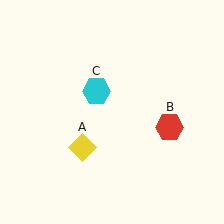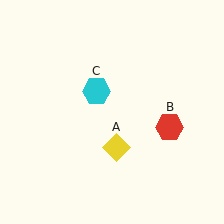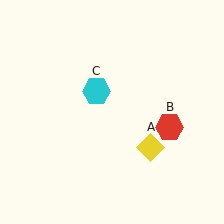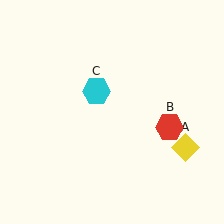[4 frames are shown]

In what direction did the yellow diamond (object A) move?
The yellow diamond (object A) moved right.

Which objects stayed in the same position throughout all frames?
Red hexagon (object B) and cyan hexagon (object C) remained stationary.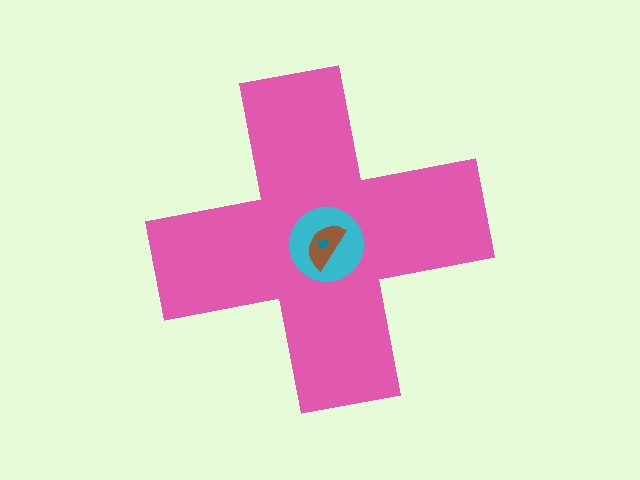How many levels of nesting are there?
4.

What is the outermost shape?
The pink cross.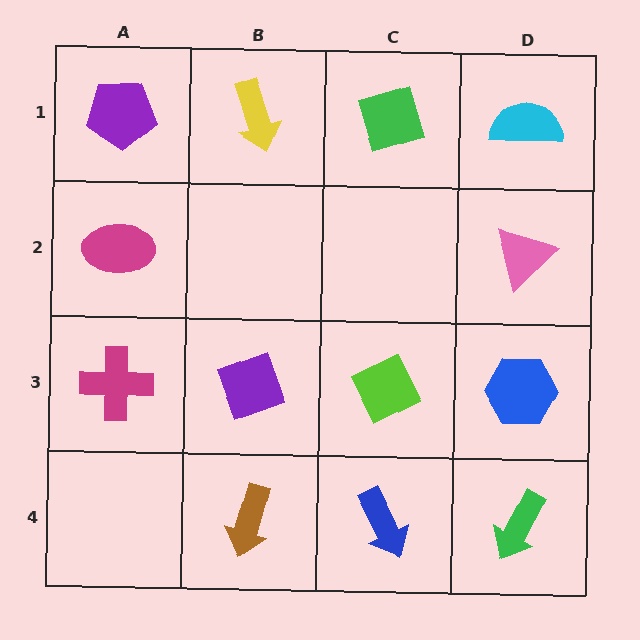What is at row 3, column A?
A magenta cross.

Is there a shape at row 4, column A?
No, that cell is empty.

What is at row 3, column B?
A purple diamond.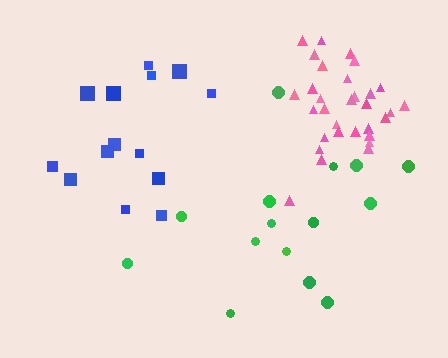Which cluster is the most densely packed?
Pink.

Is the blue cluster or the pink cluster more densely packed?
Pink.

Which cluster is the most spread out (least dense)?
Blue.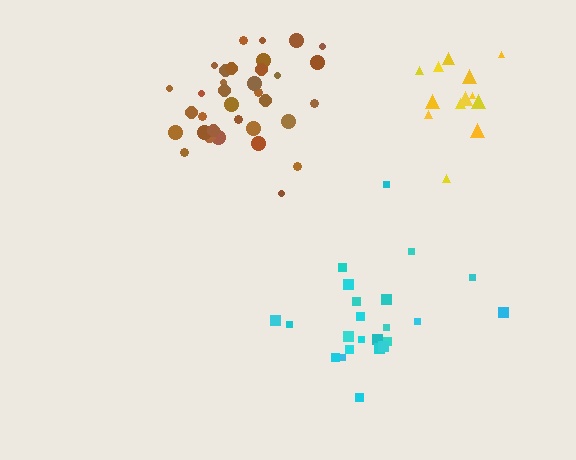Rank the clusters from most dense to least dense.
brown, yellow, cyan.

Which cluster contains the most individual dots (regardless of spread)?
Brown (34).